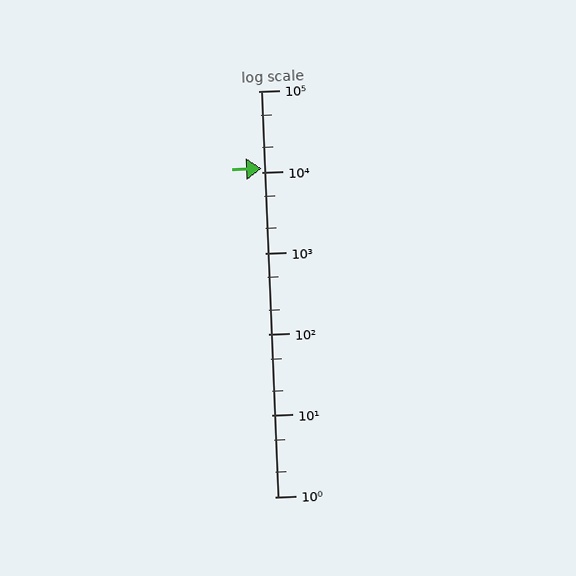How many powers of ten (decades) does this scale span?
The scale spans 5 decades, from 1 to 100000.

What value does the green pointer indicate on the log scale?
The pointer indicates approximately 11000.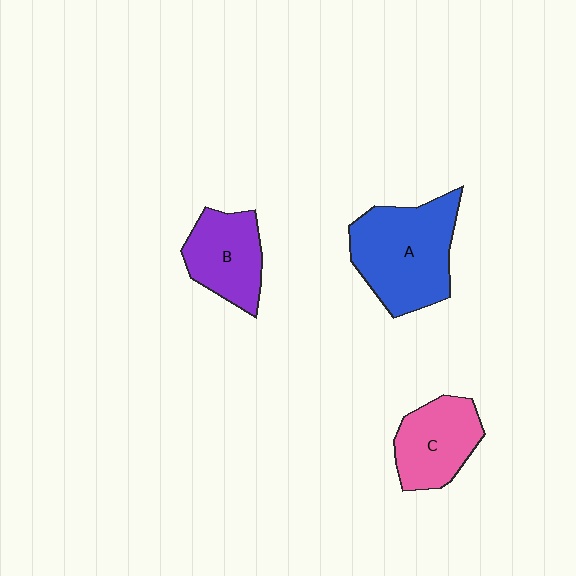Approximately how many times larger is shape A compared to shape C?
Approximately 1.6 times.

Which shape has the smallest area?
Shape B (purple).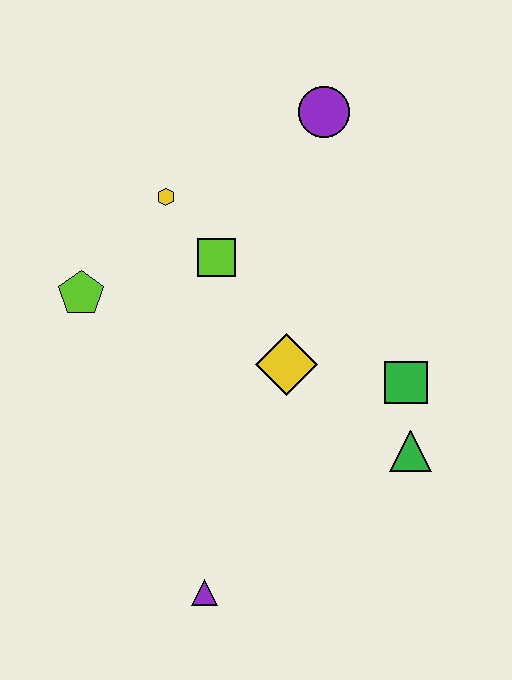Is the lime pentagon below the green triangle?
No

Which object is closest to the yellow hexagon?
The lime square is closest to the yellow hexagon.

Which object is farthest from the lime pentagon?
The green triangle is farthest from the lime pentagon.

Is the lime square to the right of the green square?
No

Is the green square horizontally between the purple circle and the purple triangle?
No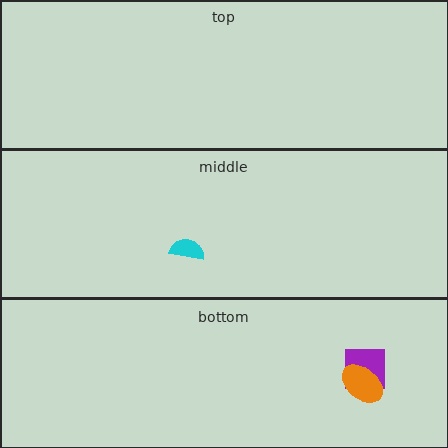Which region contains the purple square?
The bottom region.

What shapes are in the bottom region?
The purple square, the orange ellipse.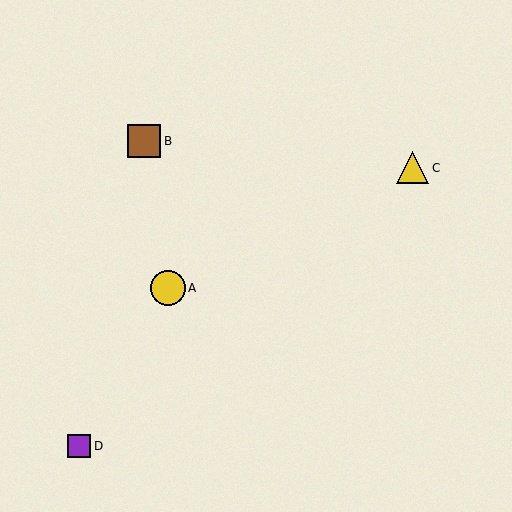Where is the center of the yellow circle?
The center of the yellow circle is at (168, 288).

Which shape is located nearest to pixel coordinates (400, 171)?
The yellow triangle (labeled C) at (413, 168) is nearest to that location.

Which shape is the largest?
The yellow circle (labeled A) is the largest.